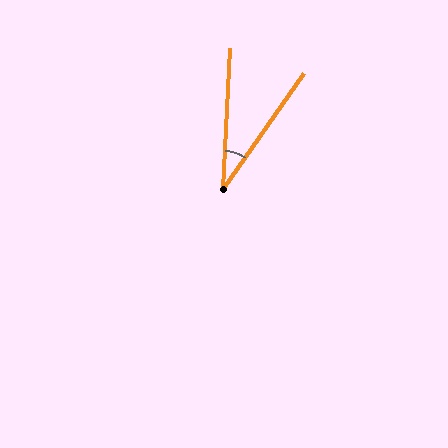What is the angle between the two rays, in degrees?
Approximately 32 degrees.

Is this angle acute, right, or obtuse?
It is acute.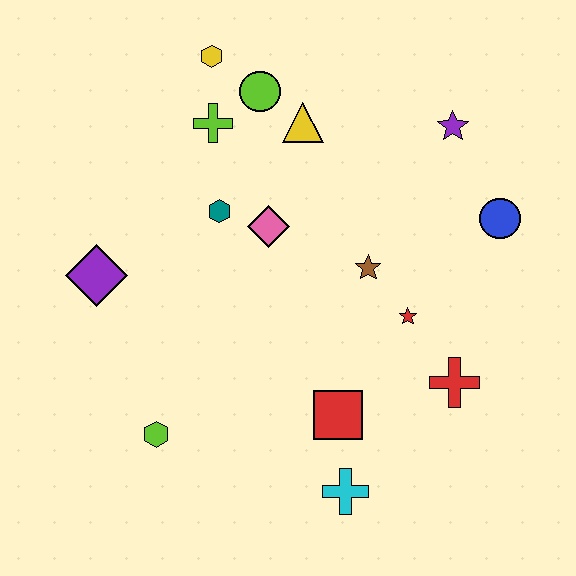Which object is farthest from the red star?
The yellow hexagon is farthest from the red star.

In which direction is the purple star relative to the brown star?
The purple star is above the brown star.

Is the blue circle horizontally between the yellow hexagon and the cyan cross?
No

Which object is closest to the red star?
The brown star is closest to the red star.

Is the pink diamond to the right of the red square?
No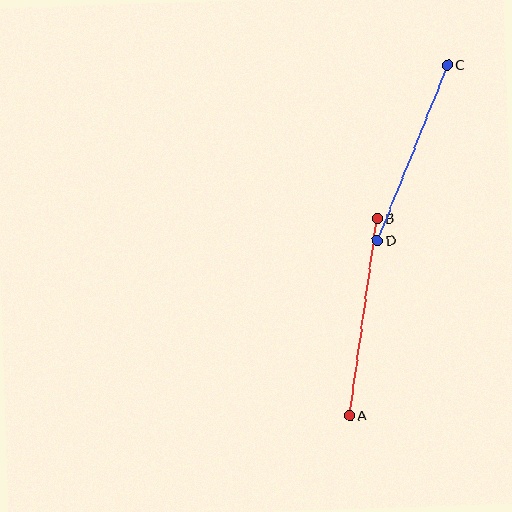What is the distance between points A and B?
The distance is approximately 199 pixels.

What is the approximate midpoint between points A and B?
The midpoint is at approximately (363, 317) pixels.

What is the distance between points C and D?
The distance is approximately 189 pixels.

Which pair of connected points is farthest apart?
Points A and B are farthest apart.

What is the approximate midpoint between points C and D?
The midpoint is at approximately (412, 153) pixels.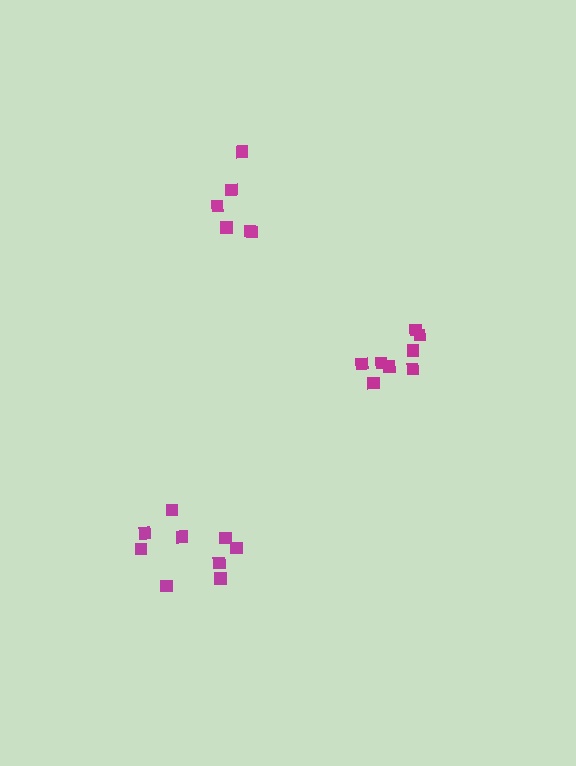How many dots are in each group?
Group 1: 8 dots, Group 2: 6 dots, Group 3: 9 dots (23 total).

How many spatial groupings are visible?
There are 3 spatial groupings.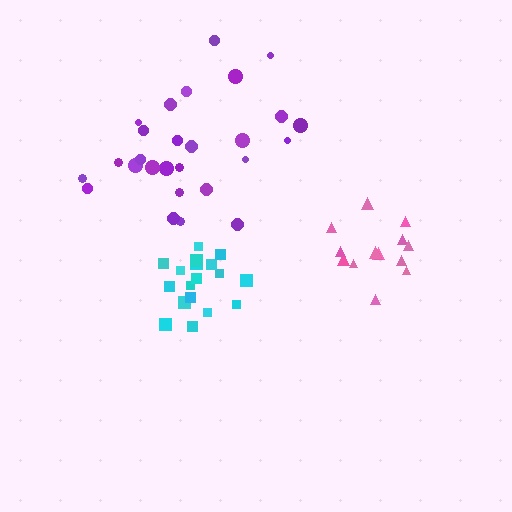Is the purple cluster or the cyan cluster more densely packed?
Cyan.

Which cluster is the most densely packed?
Cyan.